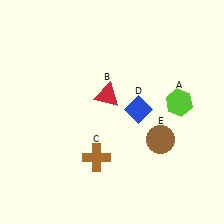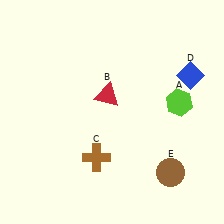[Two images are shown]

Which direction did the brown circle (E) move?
The brown circle (E) moved down.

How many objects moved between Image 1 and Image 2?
2 objects moved between the two images.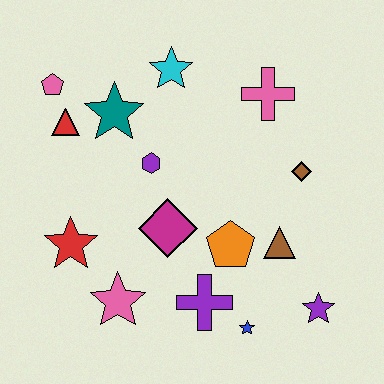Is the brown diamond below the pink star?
No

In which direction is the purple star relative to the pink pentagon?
The purple star is to the right of the pink pentagon.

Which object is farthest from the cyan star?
The purple star is farthest from the cyan star.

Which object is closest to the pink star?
The red star is closest to the pink star.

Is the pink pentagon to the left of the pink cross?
Yes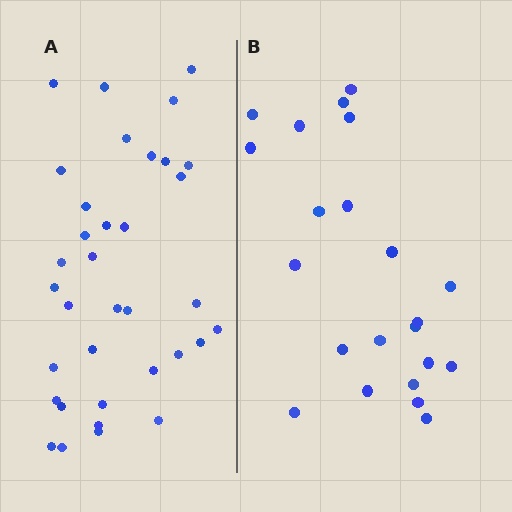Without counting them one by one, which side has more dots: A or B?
Region A (the left region) has more dots.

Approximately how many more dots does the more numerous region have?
Region A has approximately 15 more dots than region B.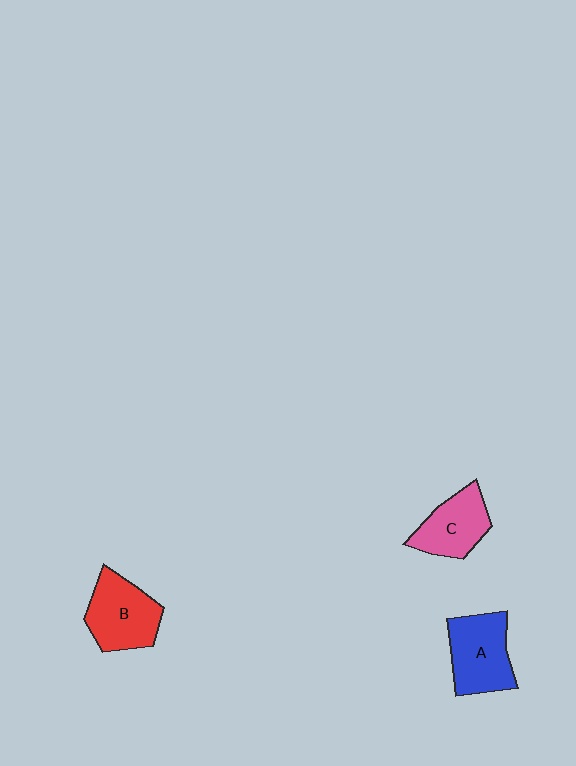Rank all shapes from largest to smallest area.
From largest to smallest: A (blue), B (red), C (pink).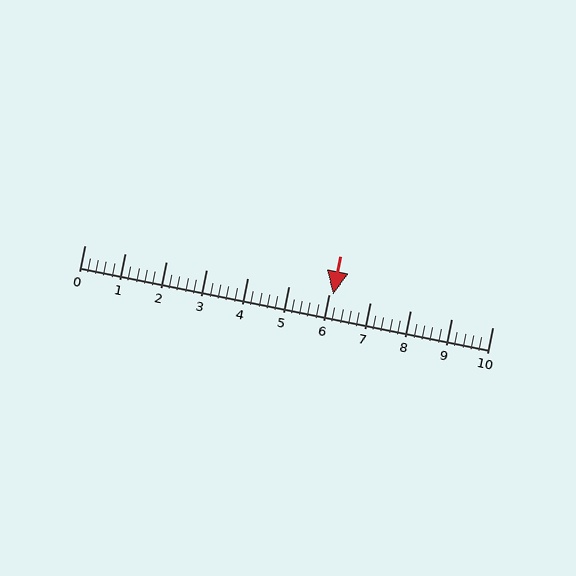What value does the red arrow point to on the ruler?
The red arrow points to approximately 6.1.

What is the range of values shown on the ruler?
The ruler shows values from 0 to 10.